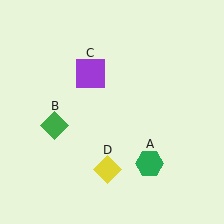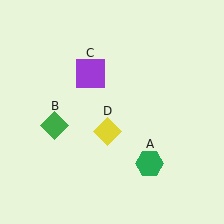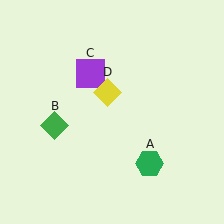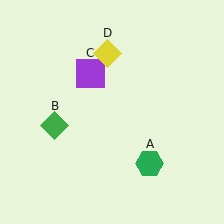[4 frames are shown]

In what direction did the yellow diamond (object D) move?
The yellow diamond (object D) moved up.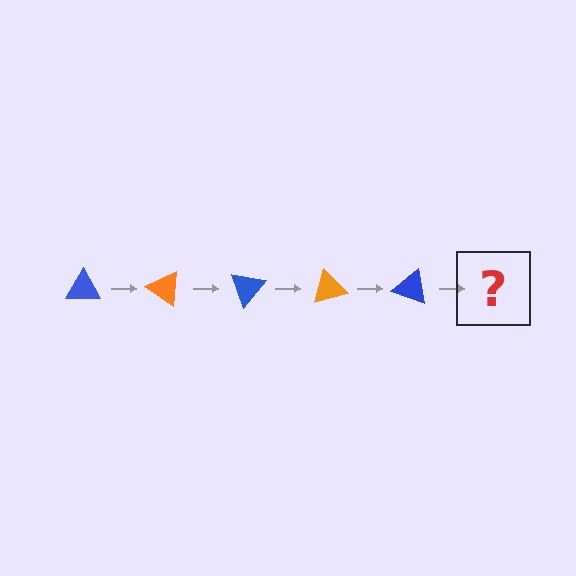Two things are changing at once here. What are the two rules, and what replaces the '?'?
The two rules are that it rotates 35 degrees each step and the color cycles through blue and orange. The '?' should be an orange triangle, rotated 175 degrees from the start.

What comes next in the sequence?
The next element should be an orange triangle, rotated 175 degrees from the start.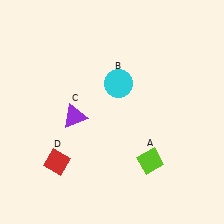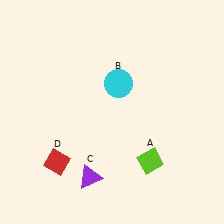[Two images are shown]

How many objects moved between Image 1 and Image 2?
1 object moved between the two images.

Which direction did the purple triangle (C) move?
The purple triangle (C) moved down.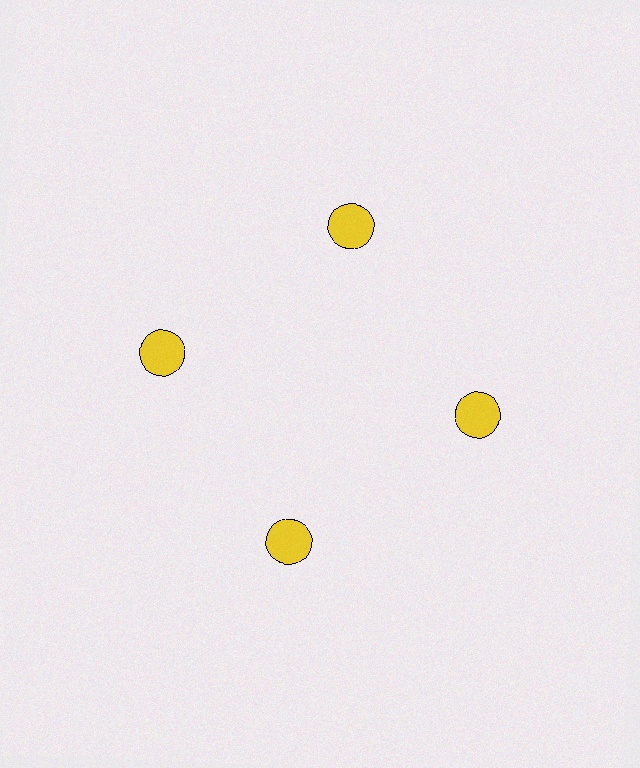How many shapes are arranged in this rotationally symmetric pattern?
There are 4 shapes, arranged in 4 groups of 1.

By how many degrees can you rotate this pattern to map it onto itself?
The pattern maps onto itself every 90 degrees of rotation.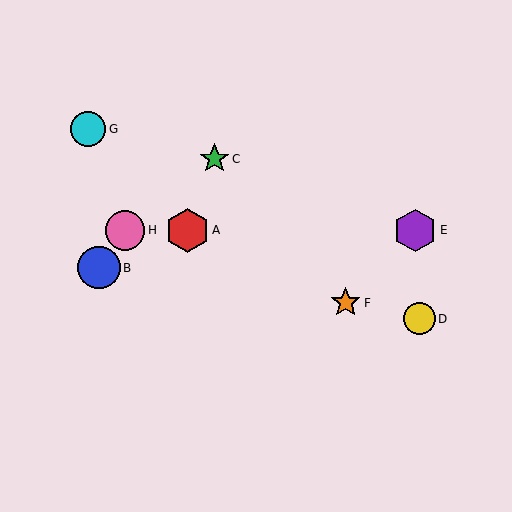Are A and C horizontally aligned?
No, A is at y≈230 and C is at y≈159.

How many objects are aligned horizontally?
3 objects (A, E, H) are aligned horizontally.